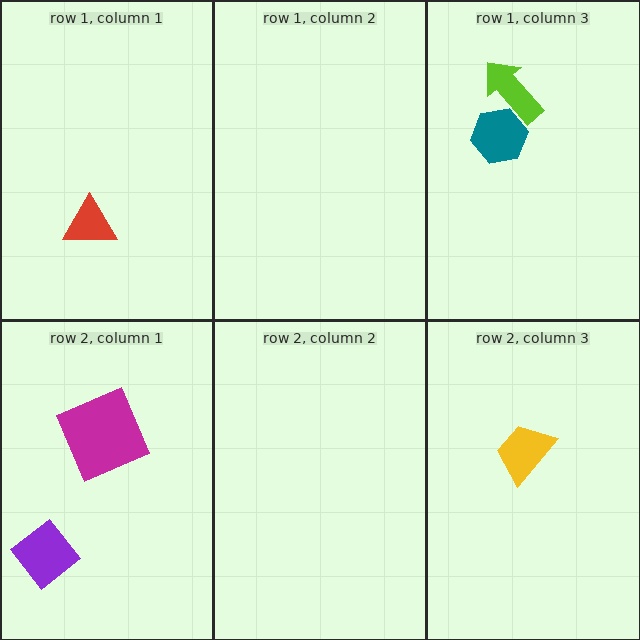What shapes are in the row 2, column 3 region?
The yellow trapezoid.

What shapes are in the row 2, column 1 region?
The purple diamond, the magenta square.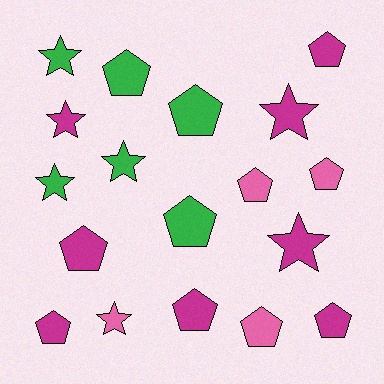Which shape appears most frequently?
Pentagon, with 11 objects.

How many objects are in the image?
There are 18 objects.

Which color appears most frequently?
Magenta, with 8 objects.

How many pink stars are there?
There is 1 pink star.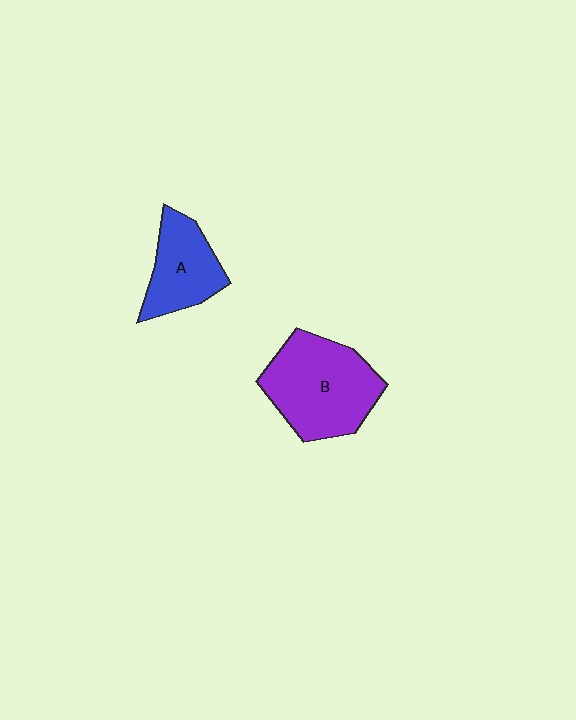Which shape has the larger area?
Shape B (purple).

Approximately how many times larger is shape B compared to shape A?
Approximately 1.6 times.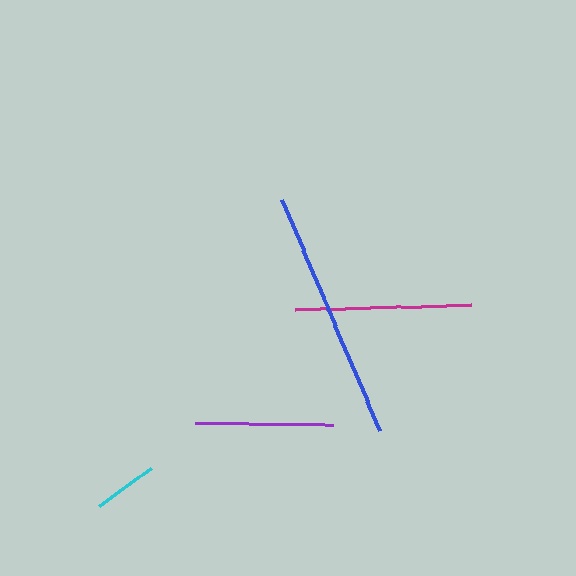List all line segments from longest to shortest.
From longest to shortest: blue, magenta, purple, cyan.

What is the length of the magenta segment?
The magenta segment is approximately 176 pixels long.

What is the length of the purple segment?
The purple segment is approximately 138 pixels long.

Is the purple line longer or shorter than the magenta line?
The magenta line is longer than the purple line.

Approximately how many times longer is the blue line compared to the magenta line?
The blue line is approximately 1.4 times the length of the magenta line.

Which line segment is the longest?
The blue line is the longest at approximately 251 pixels.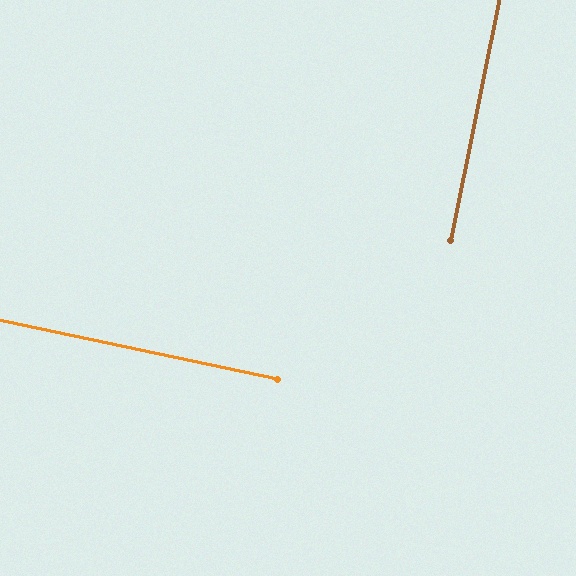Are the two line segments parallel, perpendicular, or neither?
Perpendicular — they meet at approximately 90°.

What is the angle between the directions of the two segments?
Approximately 90 degrees.